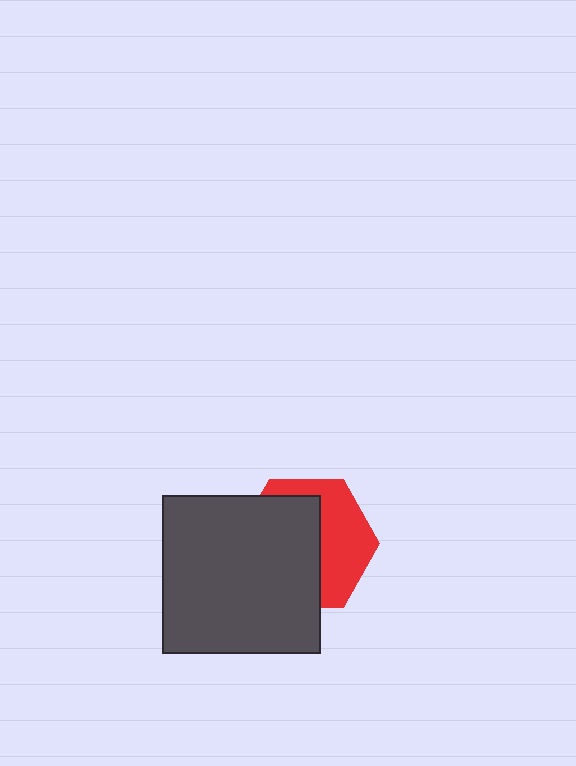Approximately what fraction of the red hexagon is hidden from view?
Roughly 57% of the red hexagon is hidden behind the dark gray square.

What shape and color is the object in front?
The object in front is a dark gray square.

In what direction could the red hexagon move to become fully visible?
The red hexagon could move right. That would shift it out from behind the dark gray square entirely.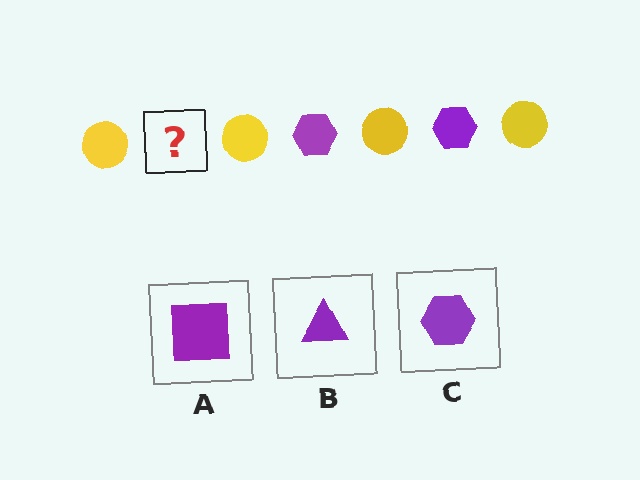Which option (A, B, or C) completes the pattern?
C.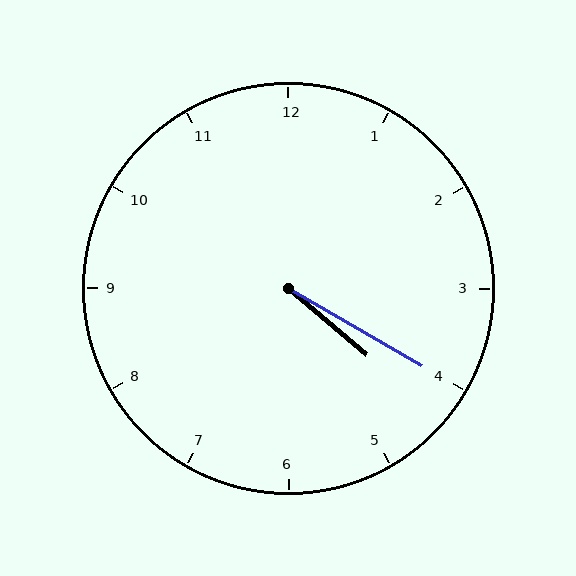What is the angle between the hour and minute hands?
Approximately 10 degrees.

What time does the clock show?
4:20.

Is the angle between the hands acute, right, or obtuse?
It is acute.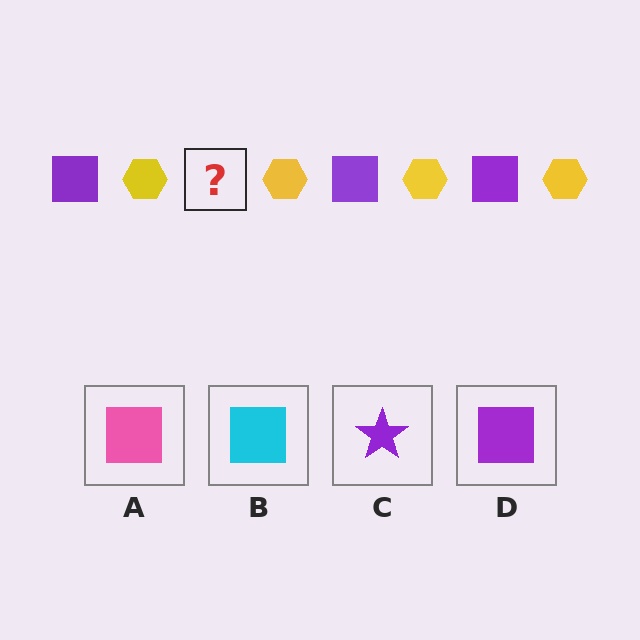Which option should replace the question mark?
Option D.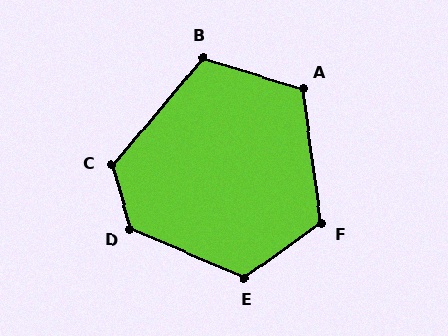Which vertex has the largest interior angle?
D, at approximately 129 degrees.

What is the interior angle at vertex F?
Approximately 118 degrees (obtuse).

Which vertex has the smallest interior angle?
B, at approximately 113 degrees.